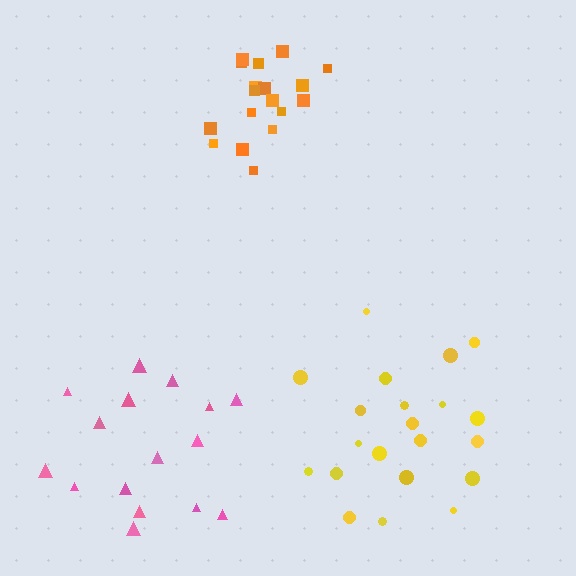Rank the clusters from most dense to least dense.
orange, yellow, pink.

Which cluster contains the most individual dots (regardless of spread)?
Yellow (21).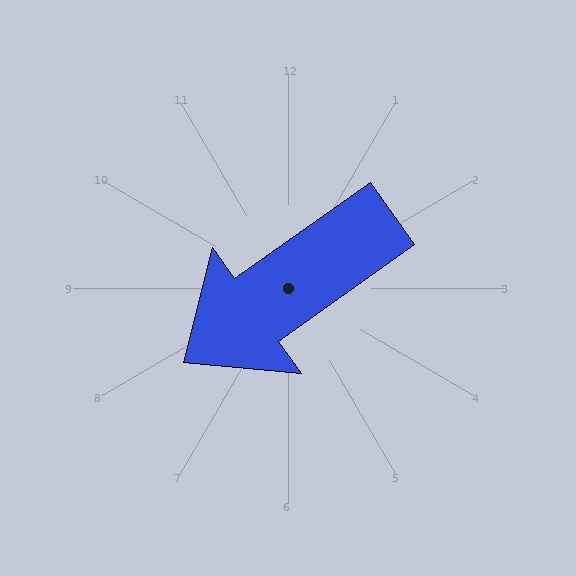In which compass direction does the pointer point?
Southwest.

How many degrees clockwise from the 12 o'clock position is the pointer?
Approximately 235 degrees.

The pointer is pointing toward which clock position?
Roughly 8 o'clock.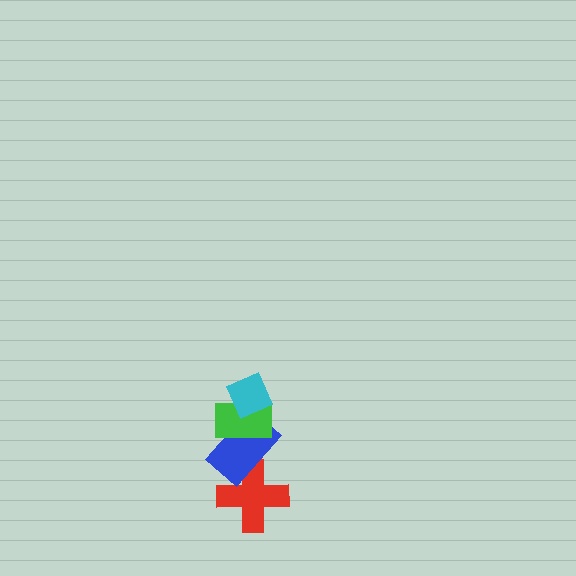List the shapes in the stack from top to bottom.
From top to bottom: the cyan diamond, the green rectangle, the blue rectangle, the red cross.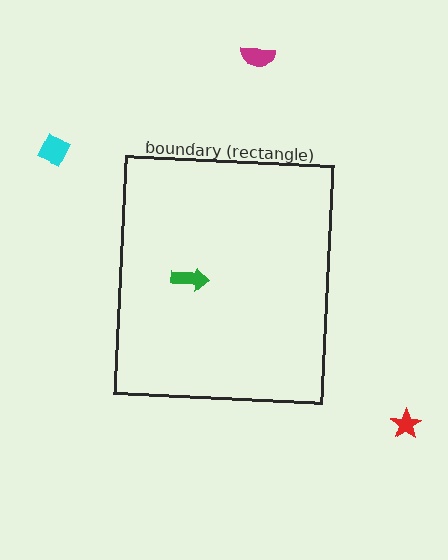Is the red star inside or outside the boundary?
Outside.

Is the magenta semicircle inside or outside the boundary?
Outside.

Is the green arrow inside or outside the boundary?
Inside.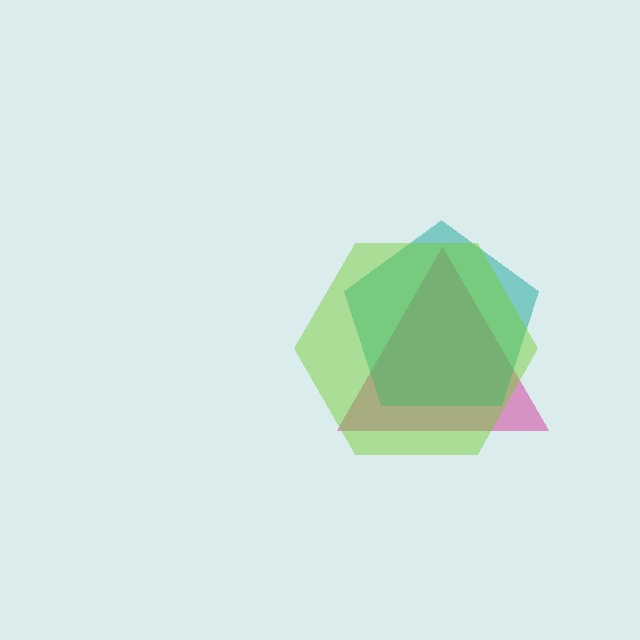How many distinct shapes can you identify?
There are 3 distinct shapes: a magenta triangle, a teal pentagon, a lime hexagon.